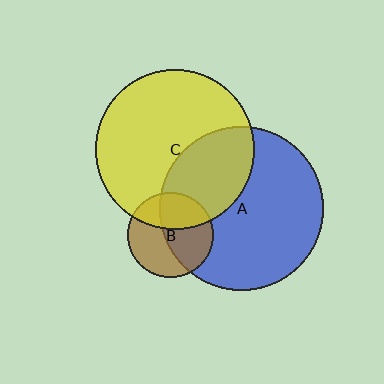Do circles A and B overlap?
Yes.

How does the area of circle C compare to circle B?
Approximately 3.5 times.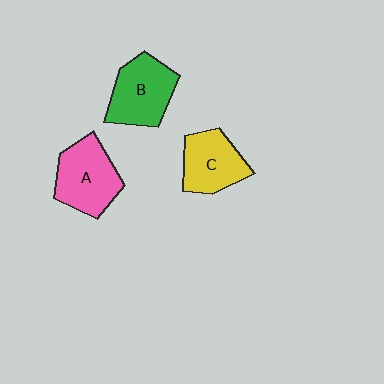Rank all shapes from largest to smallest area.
From largest to smallest: A (pink), B (green), C (yellow).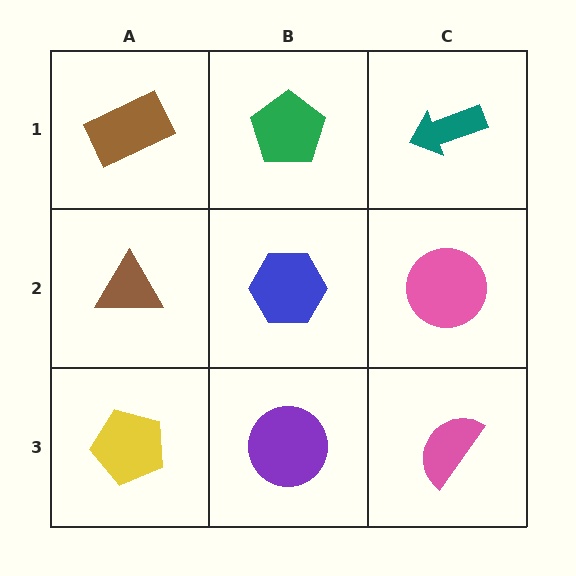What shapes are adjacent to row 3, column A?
A brown triangle (row 2, column A), a purple circle (row 3, column B).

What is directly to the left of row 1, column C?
A green pentagon.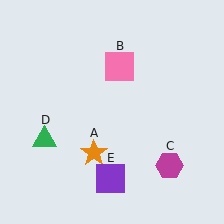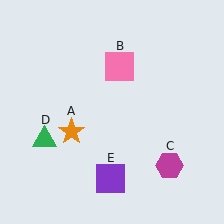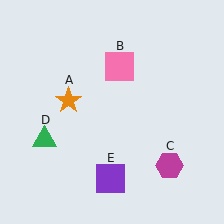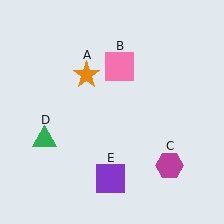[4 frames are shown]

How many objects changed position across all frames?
1 object changed position: orange star (object A).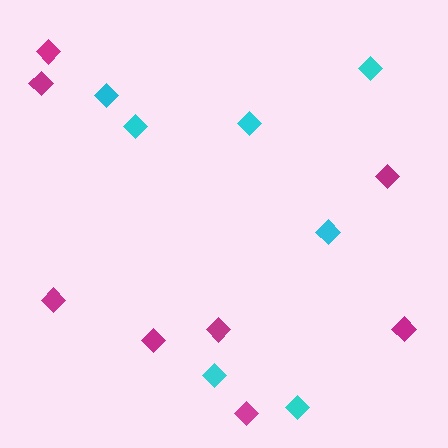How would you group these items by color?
There are 2 groups: one group of cyan diamonds (7) and one group of magenta diamonds (8).